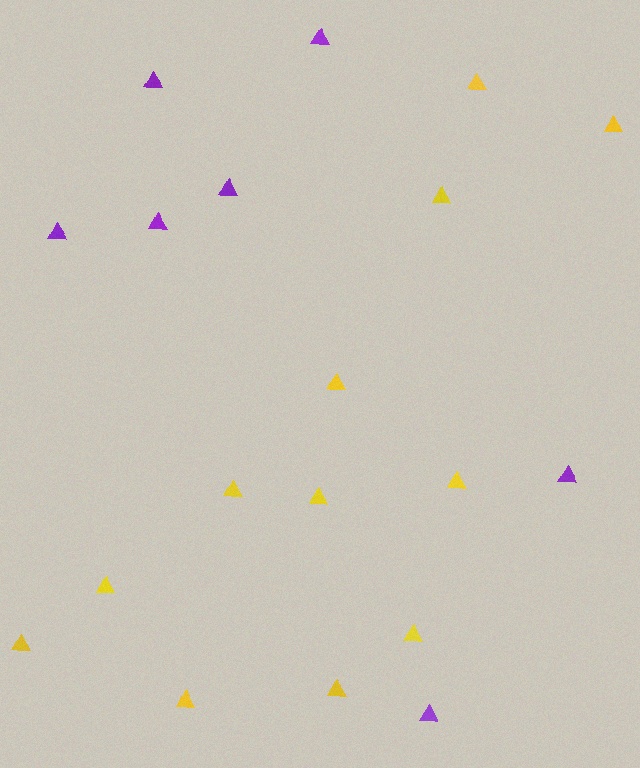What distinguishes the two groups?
There are 2 groups: one group of yellow triangles (12) and one group of purple triangles (7).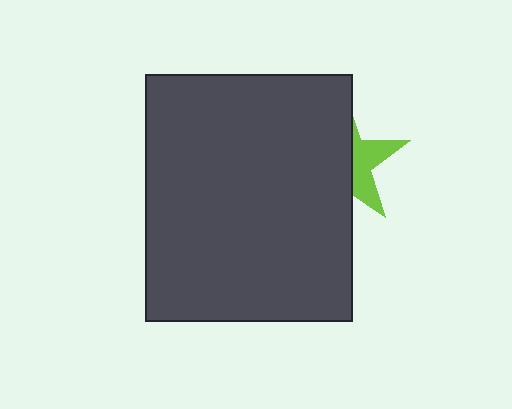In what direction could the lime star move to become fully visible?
The lime star could move right. That would shift it out from behind the dark gray rectangle entirely.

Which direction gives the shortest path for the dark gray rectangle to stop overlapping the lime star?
Moving left gives the shortest separation.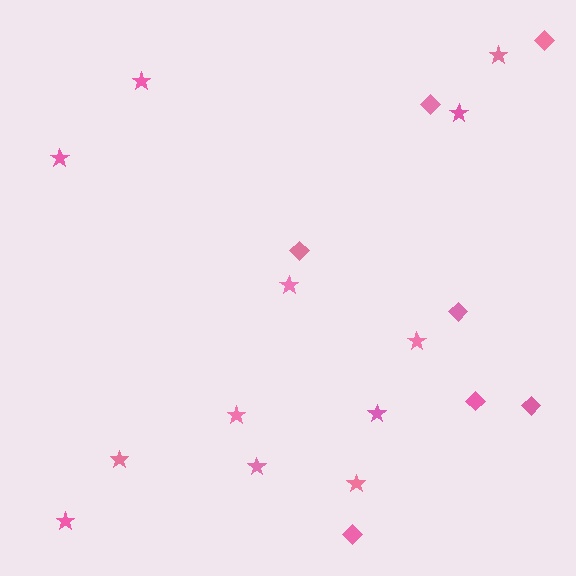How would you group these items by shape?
There are 2 groups: one group of diamonds (7) and one group of stars (12).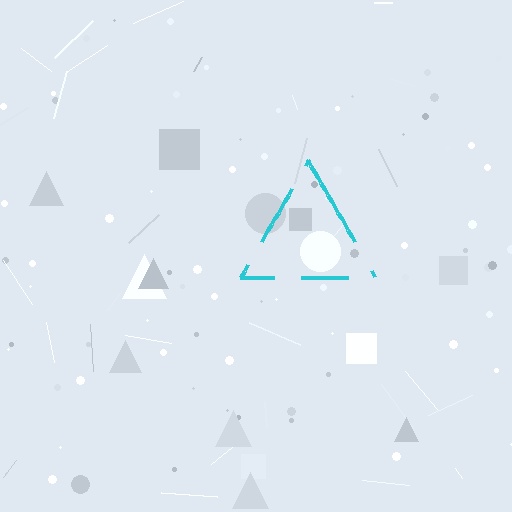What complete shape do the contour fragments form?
The contour fragments form a triangle.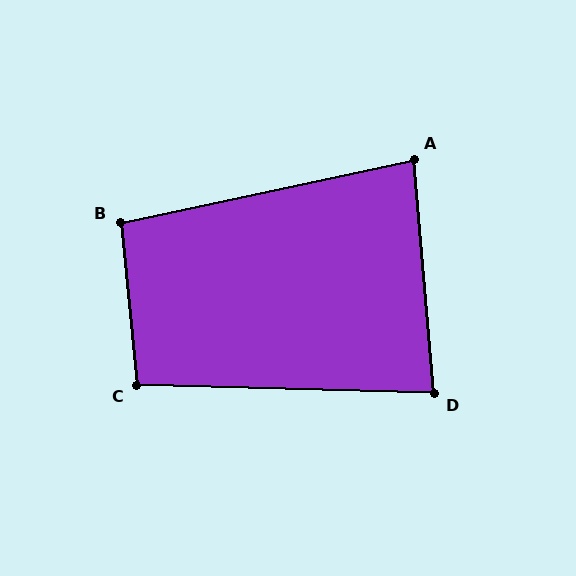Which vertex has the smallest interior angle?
A, at approximately 83 degrees.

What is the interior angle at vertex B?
Approximately 96 degrees (obtuse).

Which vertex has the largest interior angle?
C, at approximately 97 degrees.